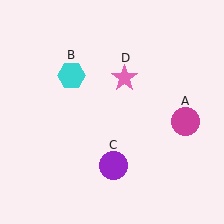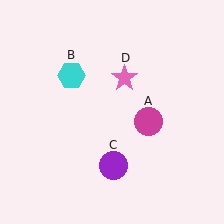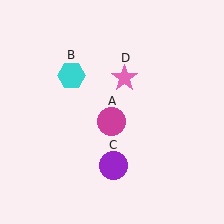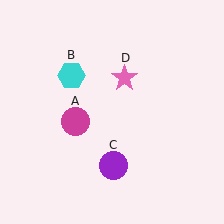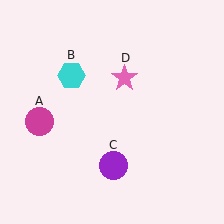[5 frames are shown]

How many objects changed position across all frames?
1 object changed position: magenta circle (object A).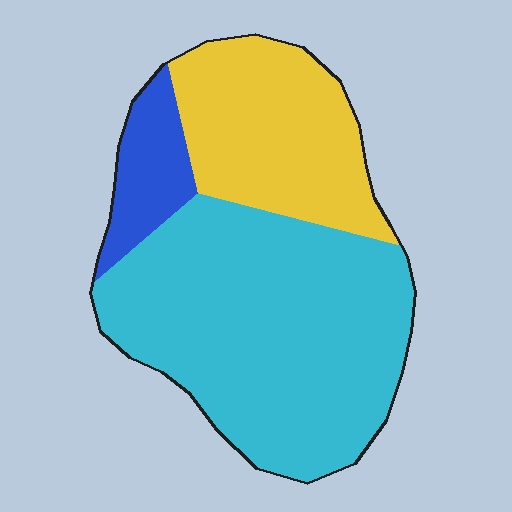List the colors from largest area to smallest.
From largest to smallest: cyan, yellow, blue.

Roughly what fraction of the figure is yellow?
Yellow covers 29% of the figure.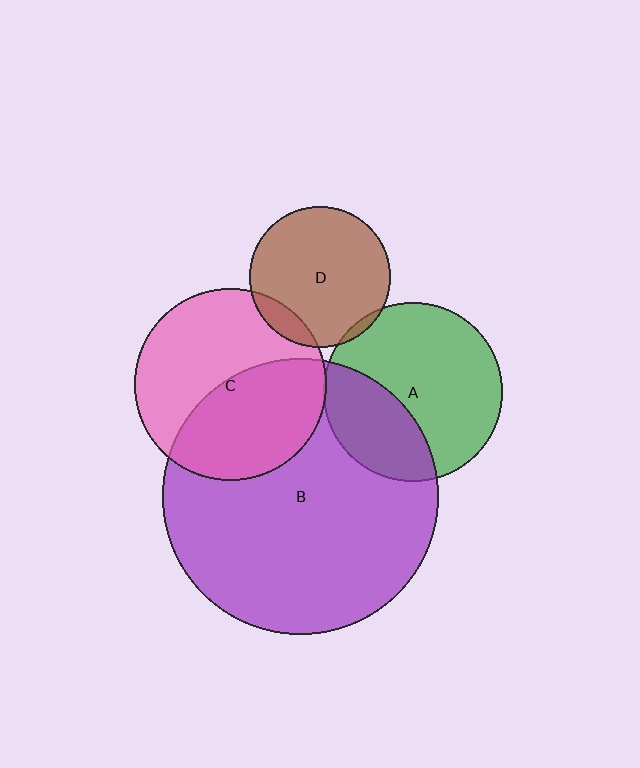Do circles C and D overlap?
Yes.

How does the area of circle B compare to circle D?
Approximately 3.8 times.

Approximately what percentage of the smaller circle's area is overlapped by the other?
Approximately 10%.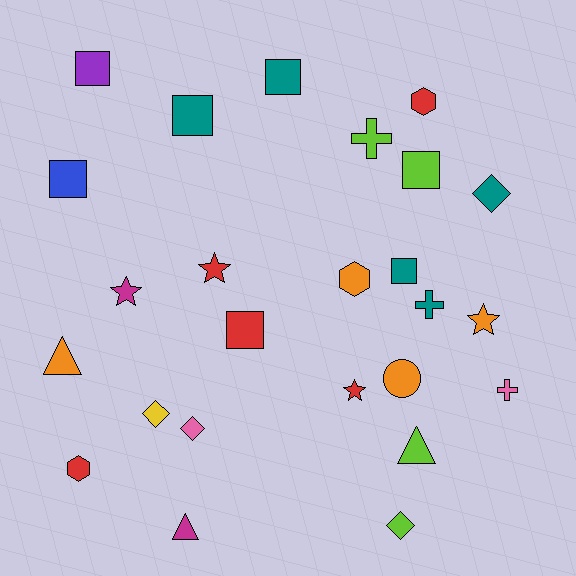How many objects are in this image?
There are 25 objects.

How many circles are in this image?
There is 1 circle.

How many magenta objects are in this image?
There are 2 magenta objects.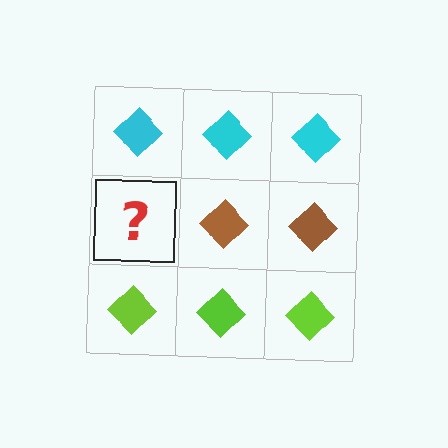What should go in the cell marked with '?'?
The missing cell should contain a brown diamond.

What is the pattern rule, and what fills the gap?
The rule is that each row has a consistent color. The gap should be filled with a brown diamond.